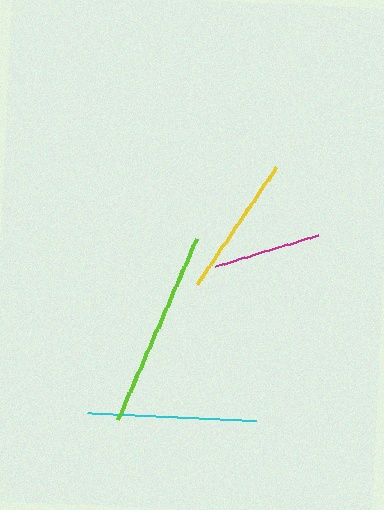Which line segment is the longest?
The lime line is the longest at approximately 197 pixels.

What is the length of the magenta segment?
The magenta segment is approximately 107 pixels long.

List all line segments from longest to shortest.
From longest to shortest: lime, cyan, yellow, magenta.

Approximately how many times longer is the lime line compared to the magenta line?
The lime line is approximately 1.8 times the length of the magenta line.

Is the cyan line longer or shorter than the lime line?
The lime line is longer than the cyan line.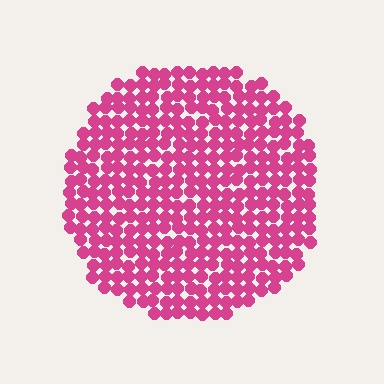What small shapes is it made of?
It is made of small circles.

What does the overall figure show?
The overall figure shows a circle.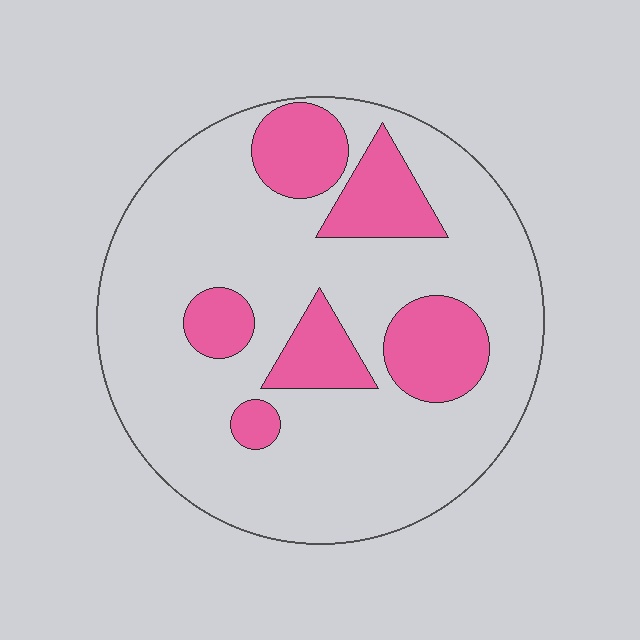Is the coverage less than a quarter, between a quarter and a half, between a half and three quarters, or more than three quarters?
Less than a quarter.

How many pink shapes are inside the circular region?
6.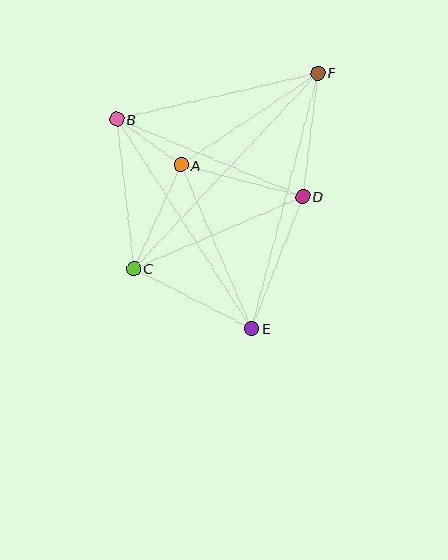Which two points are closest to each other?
Points A and B are closest to each other.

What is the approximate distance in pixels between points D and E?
The distance between D and E is approximately 142 pixels.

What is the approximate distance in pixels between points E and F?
The distance between E and F is approximately 264 pixels.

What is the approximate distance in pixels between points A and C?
The distance between A and C is approximately 114 pixels.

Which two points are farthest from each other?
Points C and F are farthest from each other.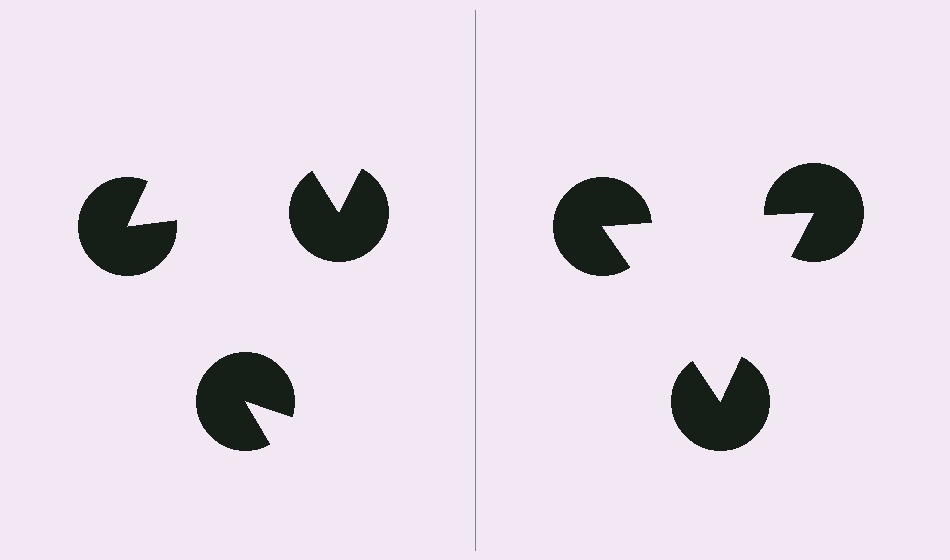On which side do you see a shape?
An illusory triangle appears on the right side. On the left side the wedge cuts are rotated, so no coherent shape forms.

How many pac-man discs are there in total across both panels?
6 — 3 on each side.